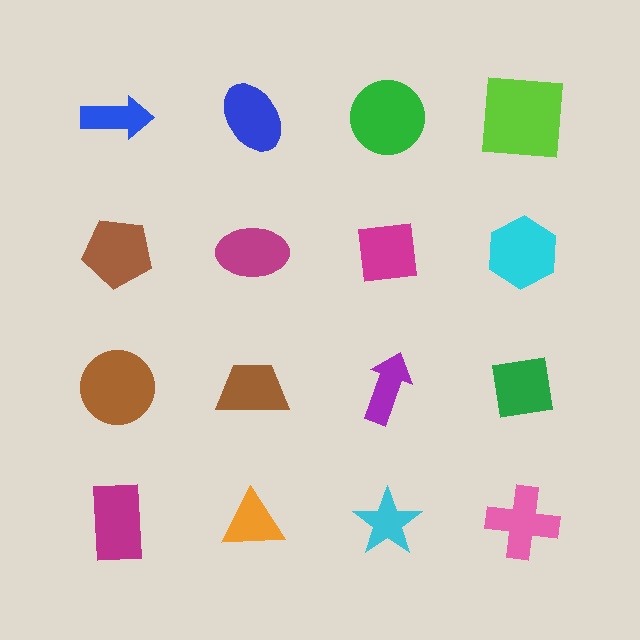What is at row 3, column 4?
A green square.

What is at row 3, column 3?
A purple arrow.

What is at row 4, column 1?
A magenta rectangle.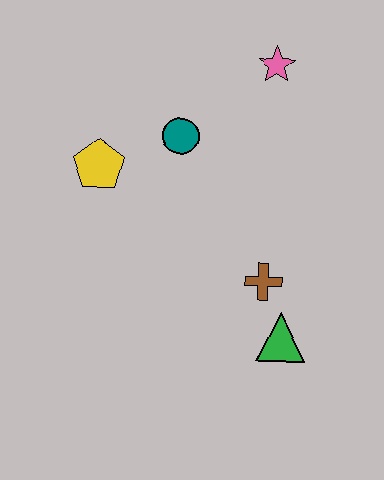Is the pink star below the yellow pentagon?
No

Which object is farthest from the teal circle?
The green triangle is farthest from the teal circle.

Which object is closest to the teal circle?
The yellow pentagon is closest to the teal circle.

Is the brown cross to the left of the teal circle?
No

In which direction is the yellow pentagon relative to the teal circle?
The yellow pentagon is to the left of the teal circle.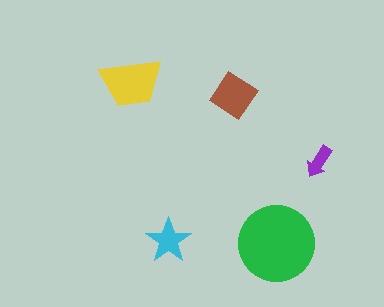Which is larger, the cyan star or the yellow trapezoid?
The yellow trapezoid.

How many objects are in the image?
There are 5 objects in the image.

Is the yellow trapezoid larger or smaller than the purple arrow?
Larger.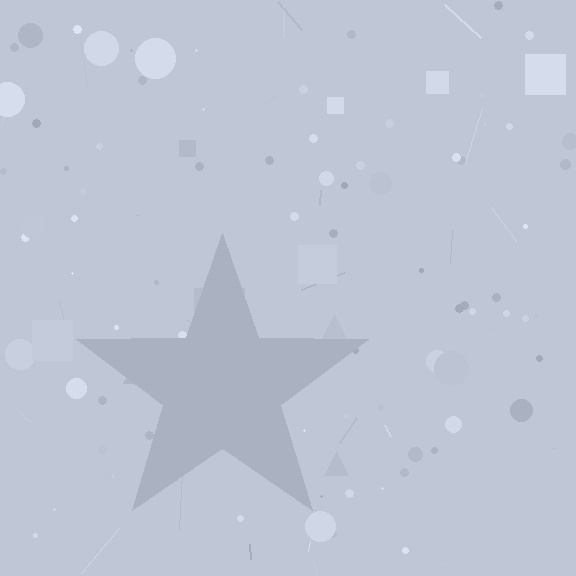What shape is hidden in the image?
A star is hidden in the image.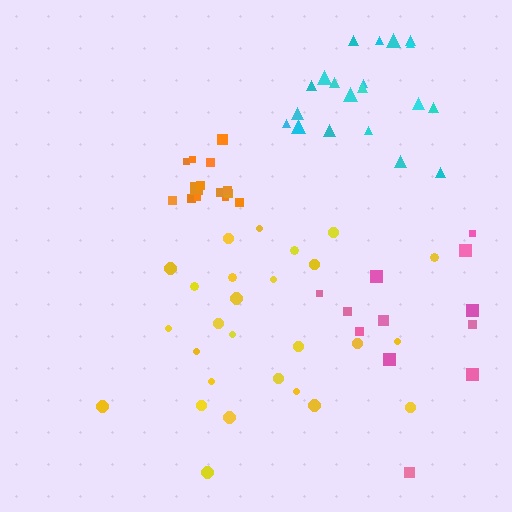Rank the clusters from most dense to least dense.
orange, cyan, yellow, pink.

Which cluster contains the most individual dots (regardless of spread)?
Yellow (27).